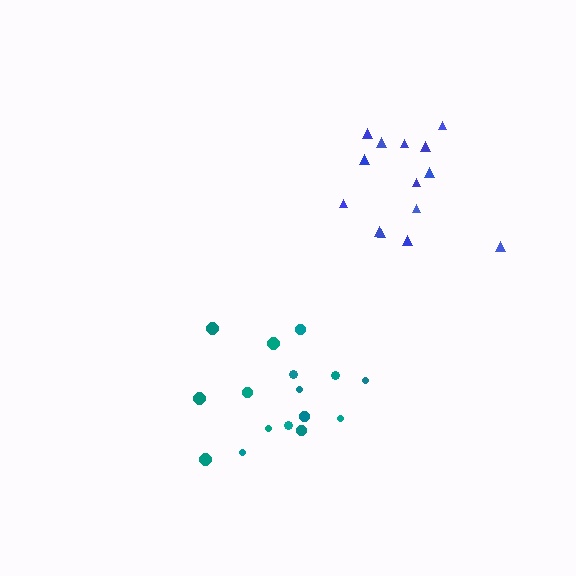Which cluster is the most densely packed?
Teal.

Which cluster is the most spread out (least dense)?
Blue.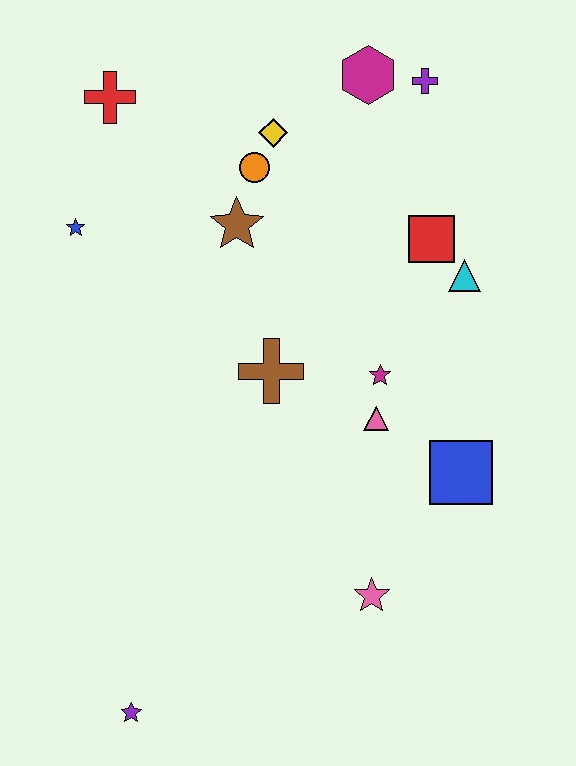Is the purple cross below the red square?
No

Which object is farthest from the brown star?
The purple star is farthest from the brown star.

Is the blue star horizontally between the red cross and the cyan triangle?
No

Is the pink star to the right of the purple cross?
No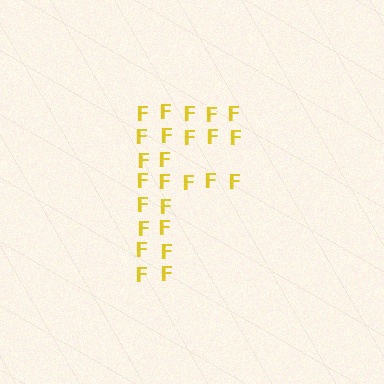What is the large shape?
The large shape is the letter F.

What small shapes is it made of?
It is made of small letter F's.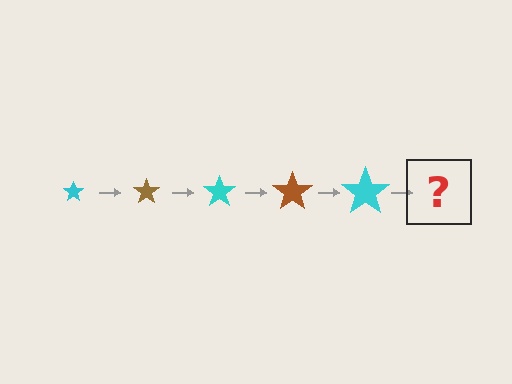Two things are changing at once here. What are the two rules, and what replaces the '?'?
The two rules are that the star grows larger each step and the color cycles through cyan and brown. The '?' should be a brown star, larger than the previous one.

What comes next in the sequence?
The next element should be a brown star, larger than the previous one.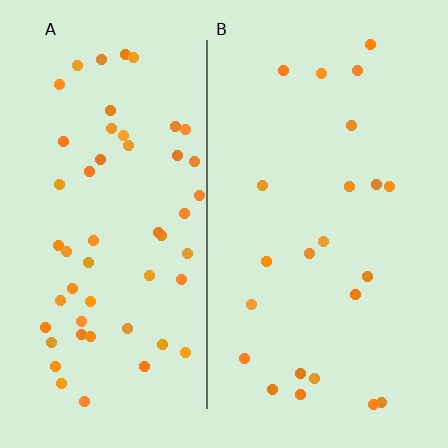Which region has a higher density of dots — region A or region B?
A (the left).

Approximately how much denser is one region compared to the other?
Approximately 2.4× — region A over region B.